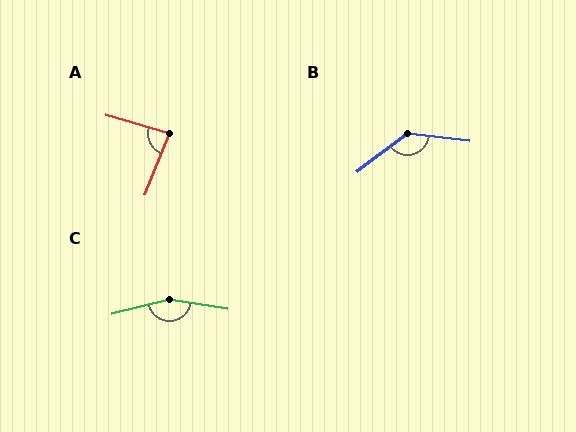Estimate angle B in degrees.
Approximately 136 degrees.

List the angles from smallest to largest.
A (84°), B (136°), C (156°).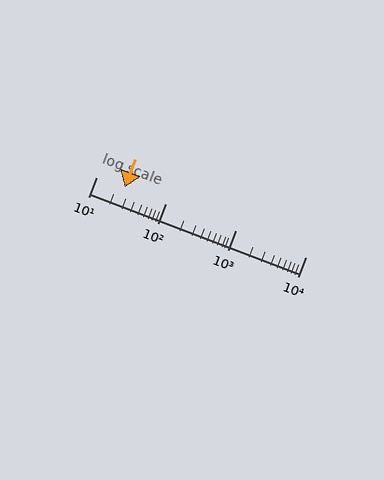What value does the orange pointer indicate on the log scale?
The pointer indicates approximately 26.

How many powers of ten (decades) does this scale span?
The scale spans 3 decades, from 10 to 10000.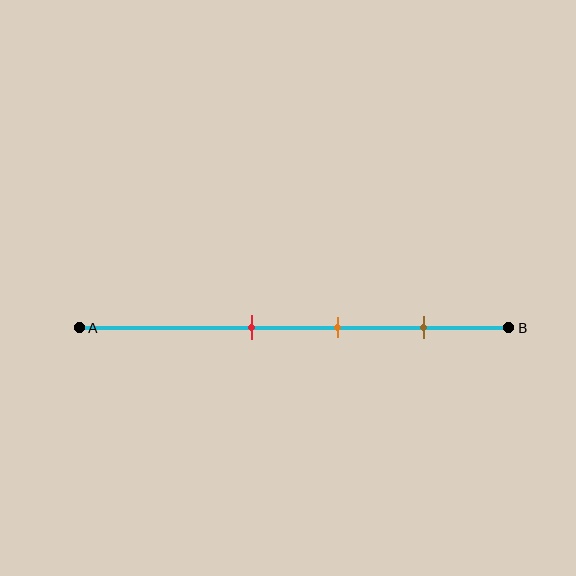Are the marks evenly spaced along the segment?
Yes, the marks are approximately evenly spaced.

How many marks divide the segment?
There are 3 marks dividing the segment.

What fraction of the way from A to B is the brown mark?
The brown mark is approximately 80% (0.8) of the way from A to B.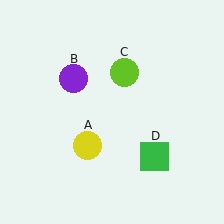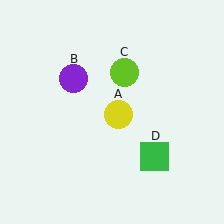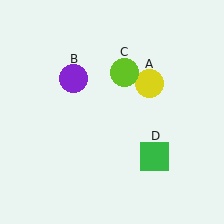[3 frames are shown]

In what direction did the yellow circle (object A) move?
The yellow circle (object A) moved up and to the right.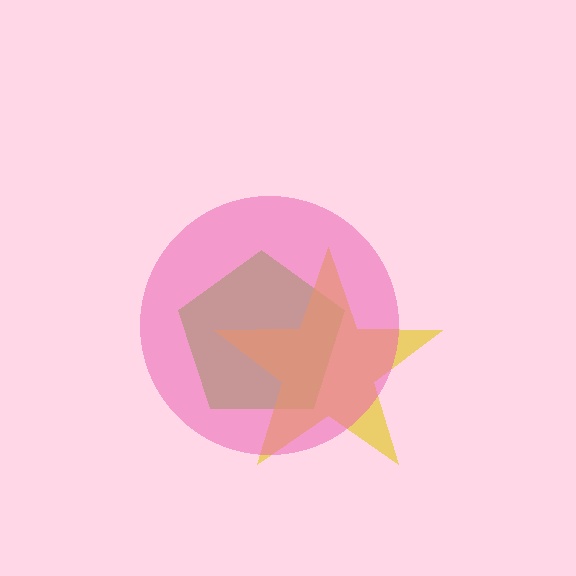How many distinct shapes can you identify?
There are 3 distinct shapes: a lime pentagon, a yellow star, a pink circle.